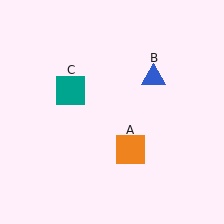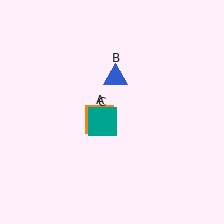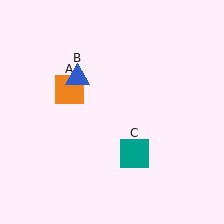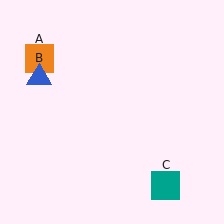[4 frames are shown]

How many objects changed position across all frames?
3 objects changed position: orange square (object A), blue triangle (object B), teal square (object C).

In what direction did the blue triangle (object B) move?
The blue triangle (object B) moved left.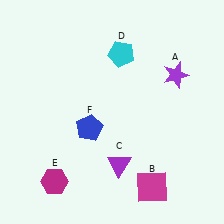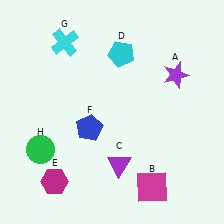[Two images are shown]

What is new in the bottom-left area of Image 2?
A green circle (H) was added in the bottom-left area of Image 2.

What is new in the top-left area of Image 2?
A cyan cross (G) was added in the top-left area of Image 2.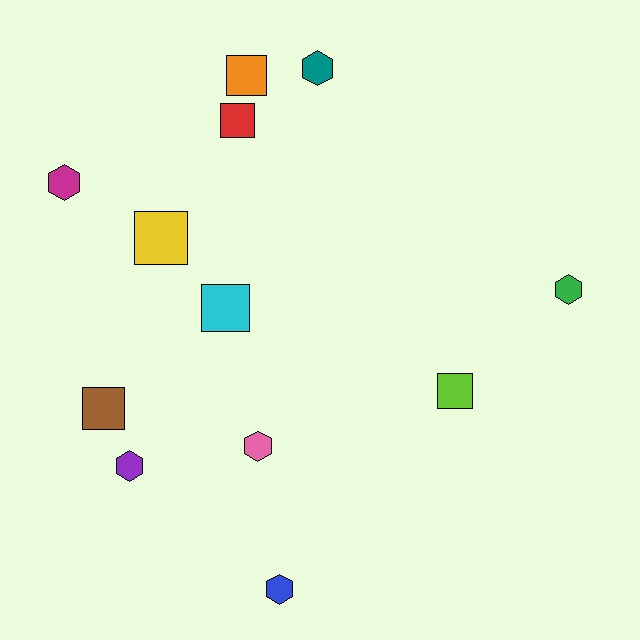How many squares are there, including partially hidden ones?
There are 6 squares.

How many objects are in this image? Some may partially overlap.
There are 12 objects.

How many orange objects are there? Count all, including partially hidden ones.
There is 1 orange object.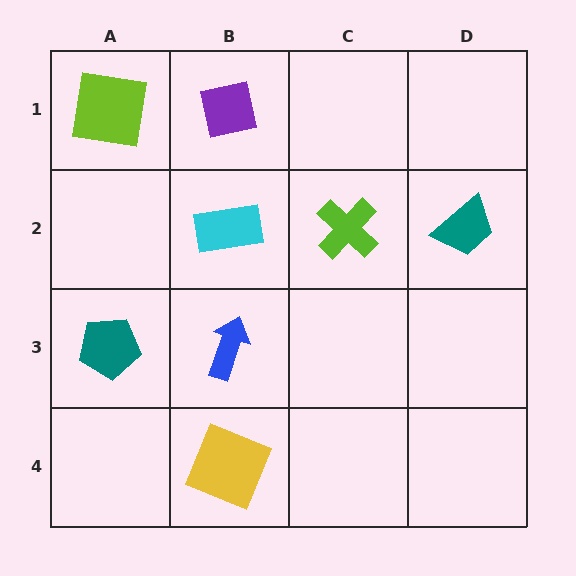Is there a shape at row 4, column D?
No, that cell is empty.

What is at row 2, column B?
A cyan rectangle.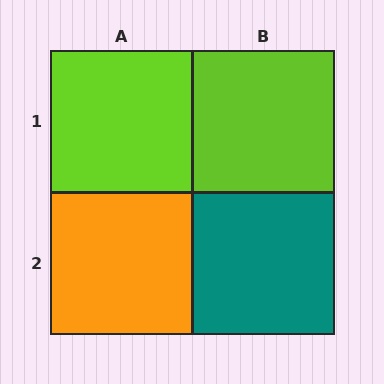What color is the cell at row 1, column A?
Lime.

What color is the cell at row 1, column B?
Lime.